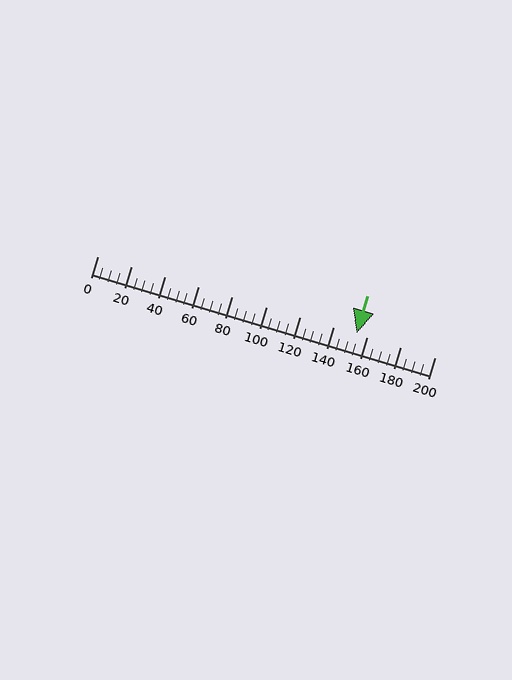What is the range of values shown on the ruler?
The ruler shows values from 0 to 200.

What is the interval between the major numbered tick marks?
The major tick marks are spaced 20 units apart.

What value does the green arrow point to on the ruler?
The green arrow points to approximately 154.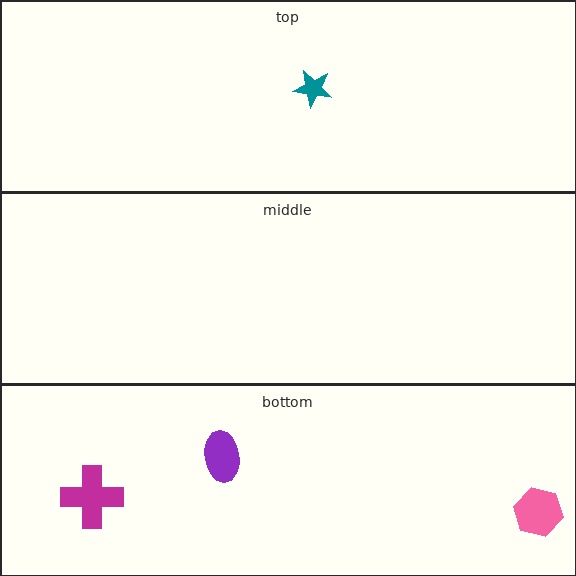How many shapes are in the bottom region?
3.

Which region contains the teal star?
The top region.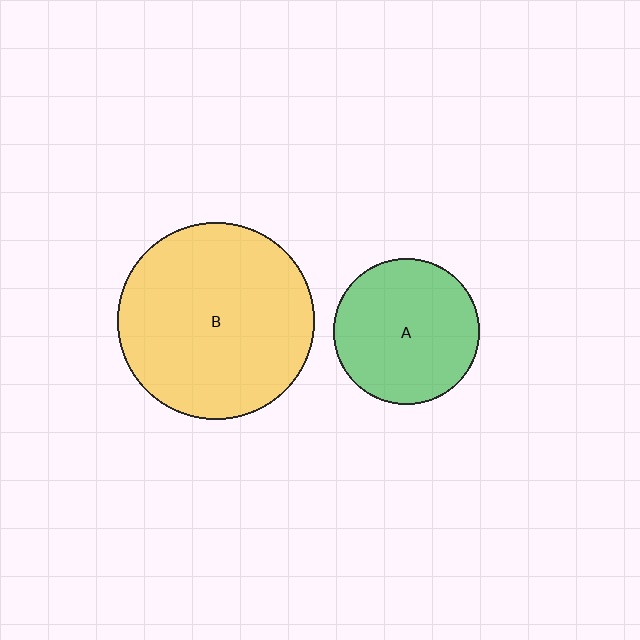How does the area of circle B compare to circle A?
Approximately 1.8 times.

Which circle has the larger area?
Circle B (yellow).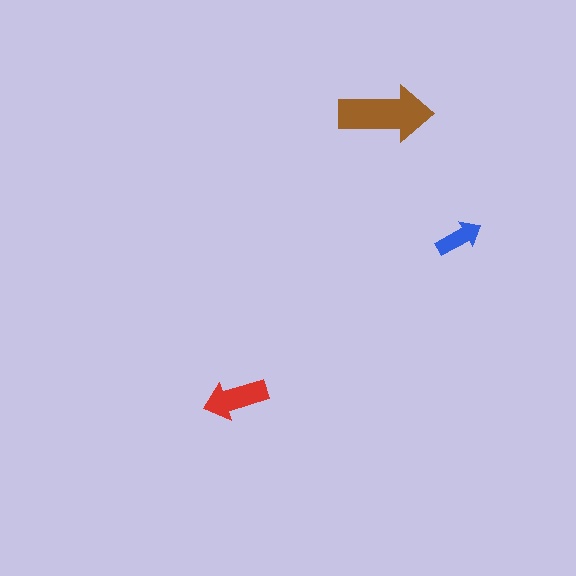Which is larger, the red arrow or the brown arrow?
The brown one.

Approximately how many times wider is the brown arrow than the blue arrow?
About 2 times wider.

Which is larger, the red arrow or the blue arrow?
The red one.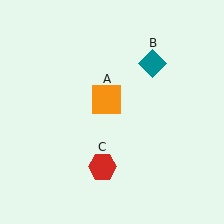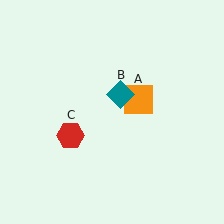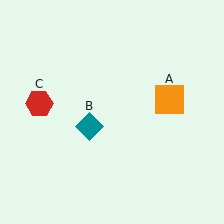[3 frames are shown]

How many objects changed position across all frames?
3 objects changed position: orange square (object A), teal diamond (object B), red hexagon (object C).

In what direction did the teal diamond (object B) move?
The teal diamond (object B) moved down and to the left.